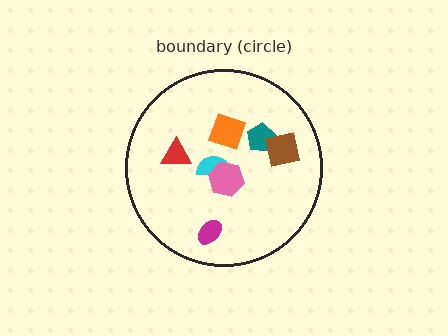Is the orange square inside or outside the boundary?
Inside.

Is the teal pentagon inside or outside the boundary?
Inside.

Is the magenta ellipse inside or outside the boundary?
Inside.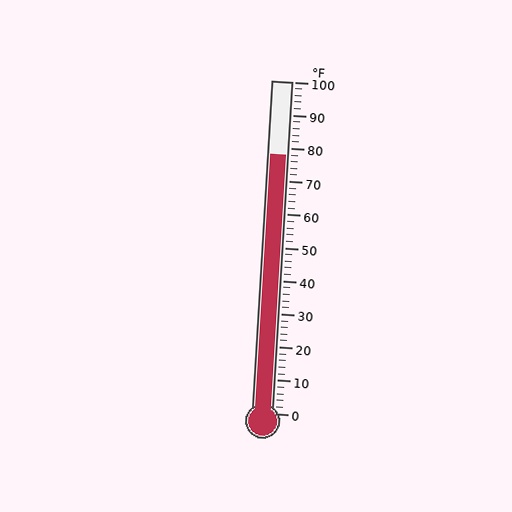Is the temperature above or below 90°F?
The temperature is below 90°F.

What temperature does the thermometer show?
The thermometer shows approximately 78°F.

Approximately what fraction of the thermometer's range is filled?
The thermometer is filled to approximately 80% of its range.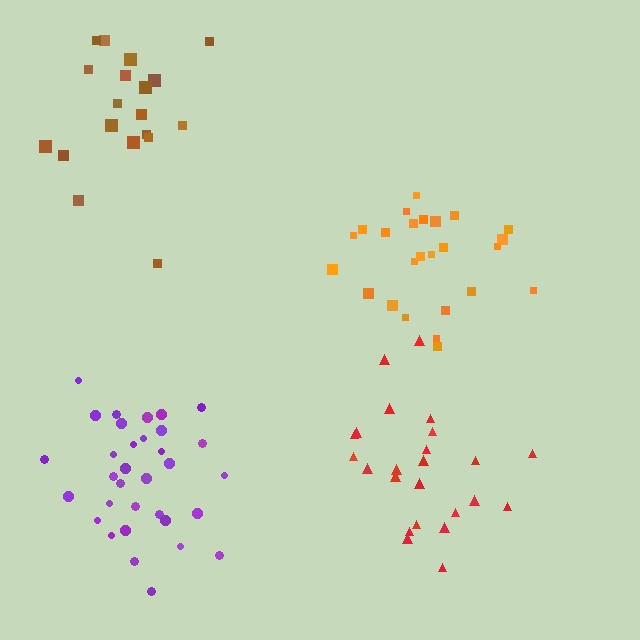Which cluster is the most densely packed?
Purple.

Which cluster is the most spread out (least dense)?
Brown.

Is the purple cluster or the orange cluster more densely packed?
Purple.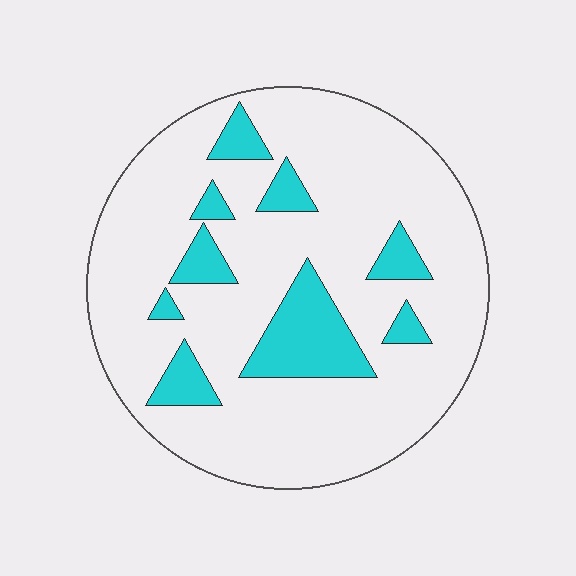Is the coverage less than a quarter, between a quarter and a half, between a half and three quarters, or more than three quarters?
Less than a quarter.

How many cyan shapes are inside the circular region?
9.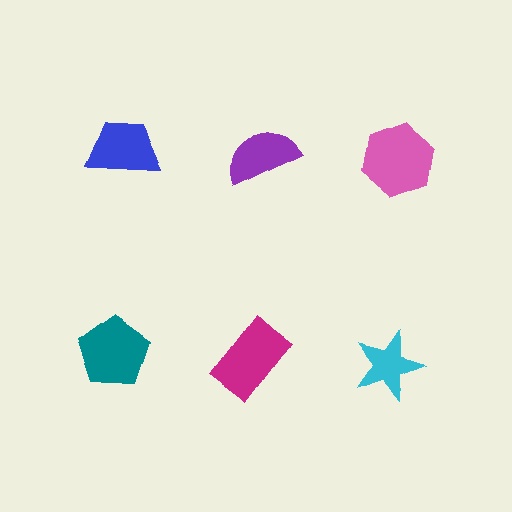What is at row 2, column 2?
A magenta rectangle.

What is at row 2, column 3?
A cyan star.